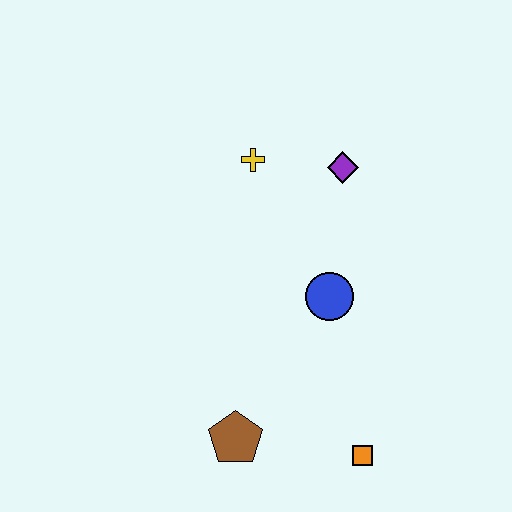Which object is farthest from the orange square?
The yellow cross is farthest from the orange square.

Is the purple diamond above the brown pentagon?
Yes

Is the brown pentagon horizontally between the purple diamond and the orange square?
No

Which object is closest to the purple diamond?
The yellow cross is closest to the purple diamond.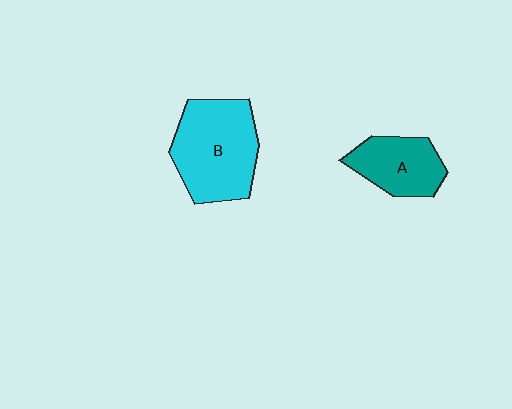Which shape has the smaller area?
Shape A (teal).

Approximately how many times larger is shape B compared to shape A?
Approximately 1.6 times.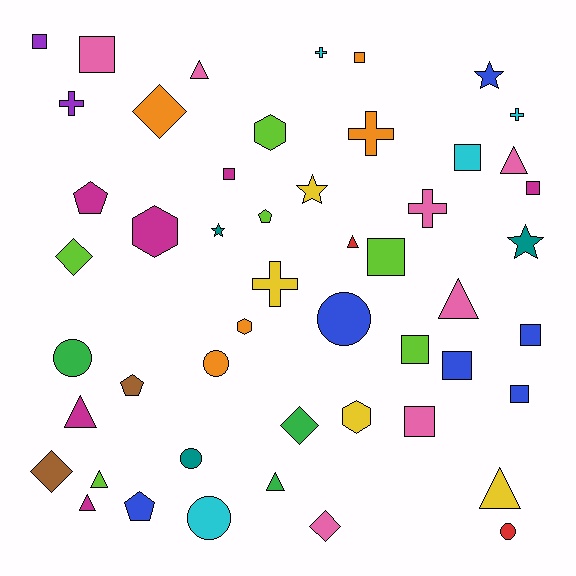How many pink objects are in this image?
There are 7 pink objects.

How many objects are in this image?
There are 50 objects.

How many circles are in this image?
There are 6 circles.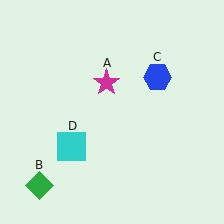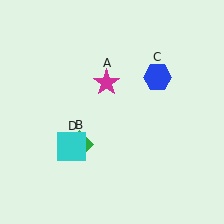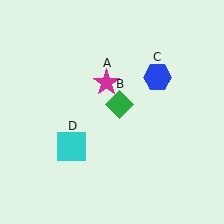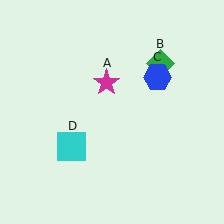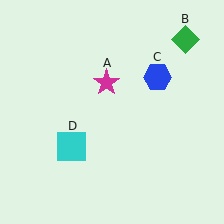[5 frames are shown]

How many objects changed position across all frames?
1 object changed position: green diamond (object B).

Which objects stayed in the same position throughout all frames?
Magenta star (object A) and blue hexagon (object C) and cyan square (object D) remained stationary.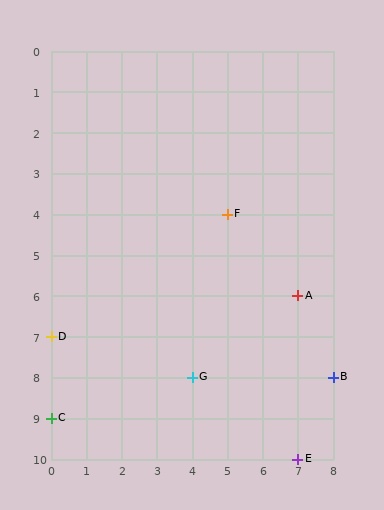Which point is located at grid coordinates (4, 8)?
Point G is at (4, 8).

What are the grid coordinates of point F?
Point F is at grid coordinates (5, 4).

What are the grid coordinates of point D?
Point D is at grid coordinates (0, 7).